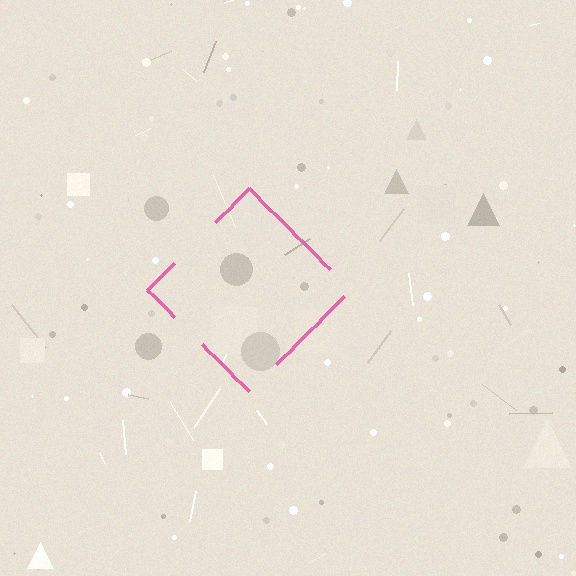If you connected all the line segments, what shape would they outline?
They would outline a diamond.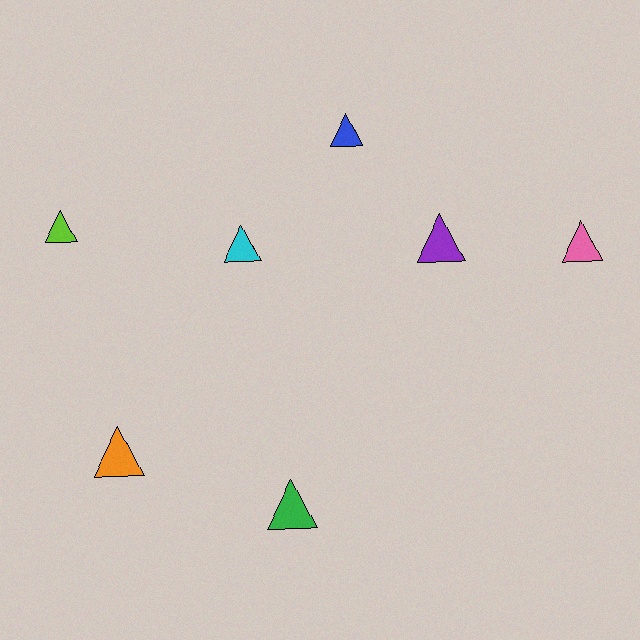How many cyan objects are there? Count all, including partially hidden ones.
There is 1 cyan object.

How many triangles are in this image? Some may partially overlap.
There are 7 triangles.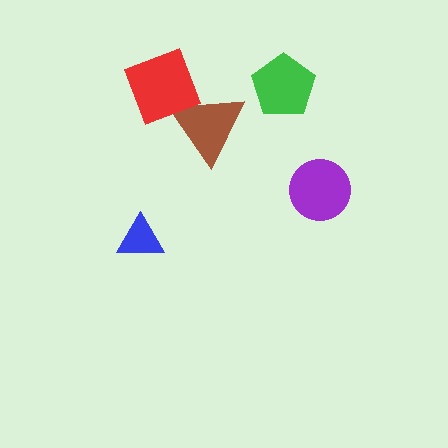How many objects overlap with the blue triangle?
0 objects overlap with the blue triangle.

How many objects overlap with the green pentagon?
0 objects overlap with the green pentagon.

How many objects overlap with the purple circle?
0 objects overlap with the purple circle.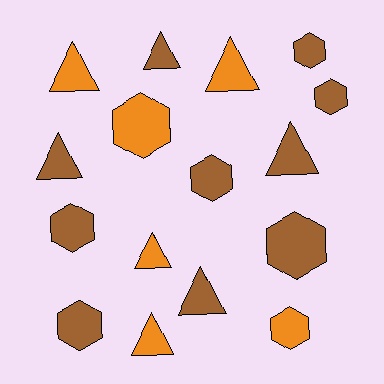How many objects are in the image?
There are 16 objects.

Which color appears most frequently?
Brown, with 10 objects.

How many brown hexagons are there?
There are 6 brown hexagons.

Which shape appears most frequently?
Triangle, with 8 objects.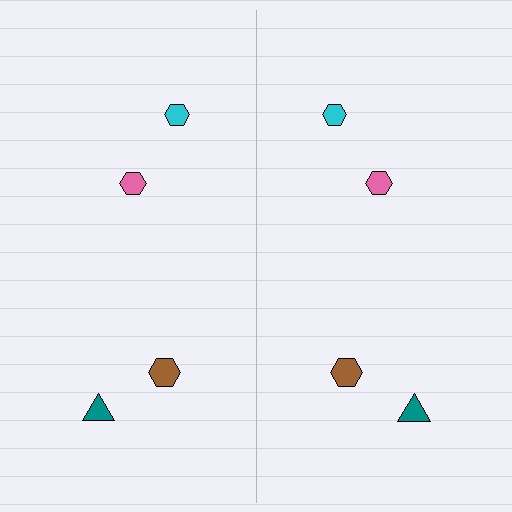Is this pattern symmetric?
Yes, this pattern has bilateral (reflection) symmetry.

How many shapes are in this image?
There are 8 shapes in this image.